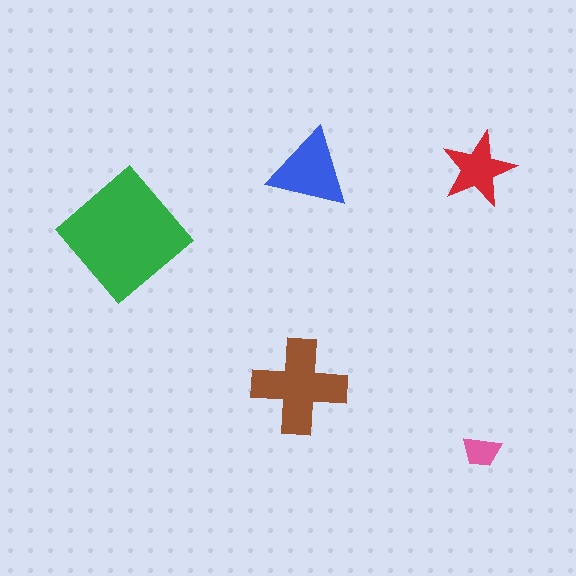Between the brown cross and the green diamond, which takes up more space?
The green diamond.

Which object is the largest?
The green diamond.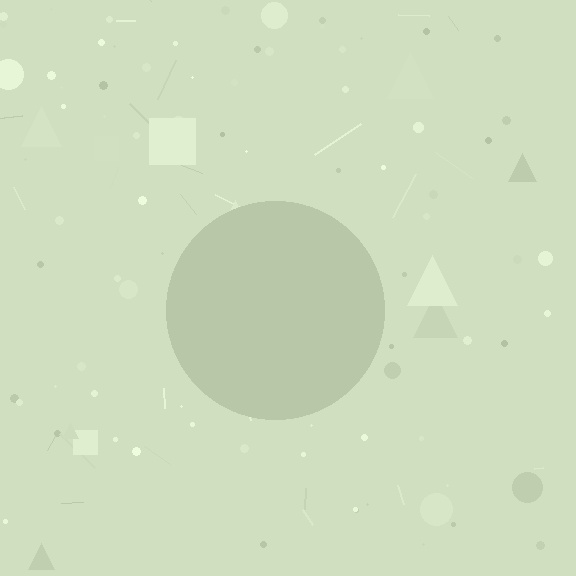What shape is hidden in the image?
A circle is hidden in the image.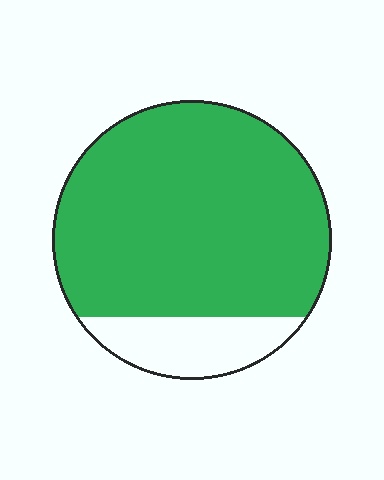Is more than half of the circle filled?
Yes.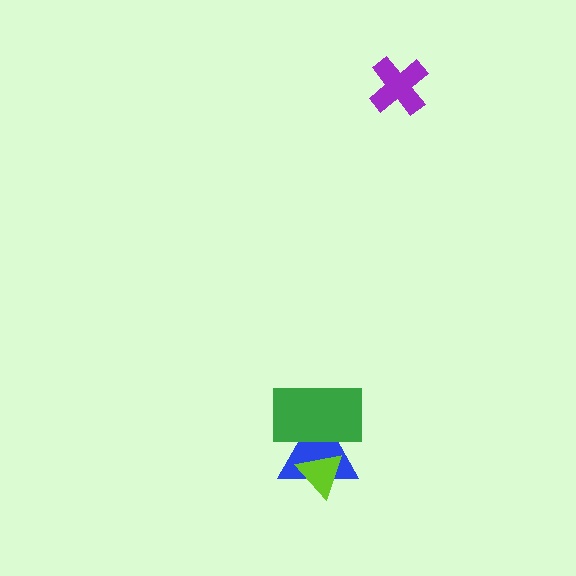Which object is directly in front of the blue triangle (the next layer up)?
The lime triangle is directly in front of the blue triangle.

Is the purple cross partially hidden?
No, no other shape covers it.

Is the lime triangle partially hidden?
Yes, it is partially covered by another shape.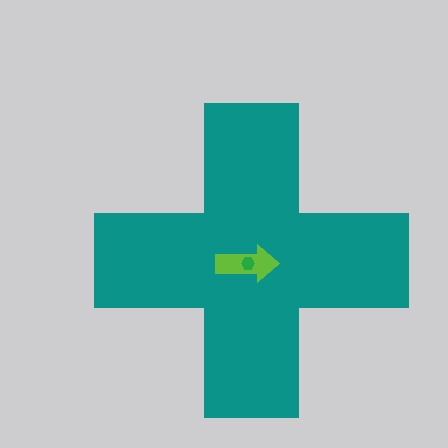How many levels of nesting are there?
3.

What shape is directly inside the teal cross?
The lime arrow.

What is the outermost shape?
The teal cross.